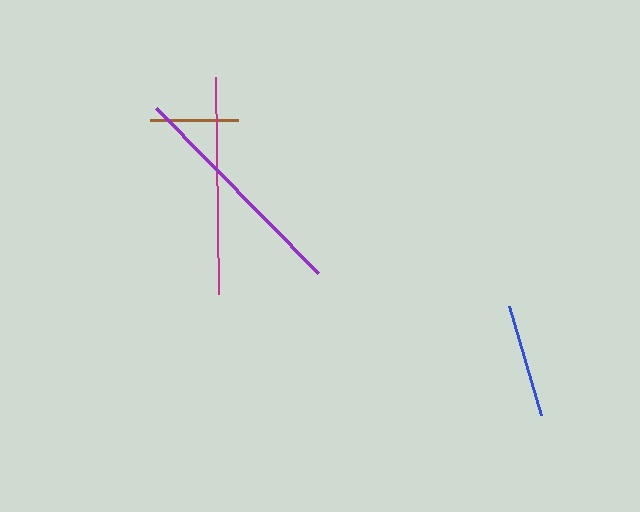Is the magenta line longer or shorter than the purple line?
The purple line is longer than the magenta line.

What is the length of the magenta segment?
The magenta segment is approximately 217 pixels long.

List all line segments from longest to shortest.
From longest to shortest: purple, magenta, blue, brown.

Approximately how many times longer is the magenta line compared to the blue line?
The magenta line is approximately 1.9 times the length of the blue line.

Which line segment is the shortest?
The brown line is the shortest at approximately 88 pixels.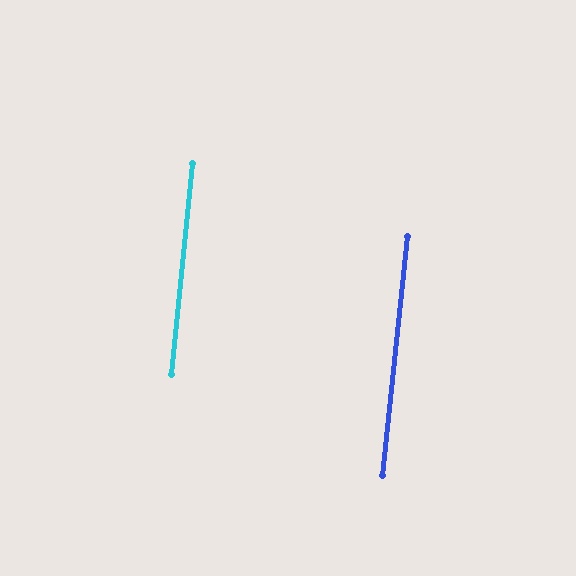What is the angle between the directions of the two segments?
Approximately 0 degrees.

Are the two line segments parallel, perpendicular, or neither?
Parallel — their directions differ by only 0.4°.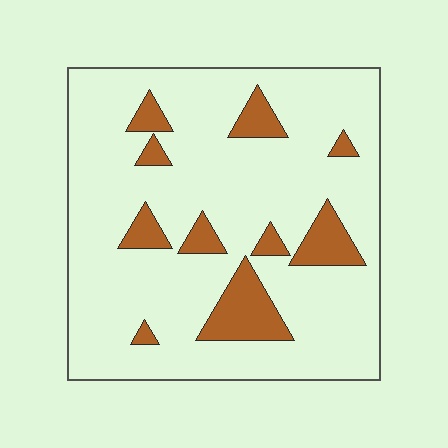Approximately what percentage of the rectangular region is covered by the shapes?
Approximately 15%.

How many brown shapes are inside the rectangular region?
10.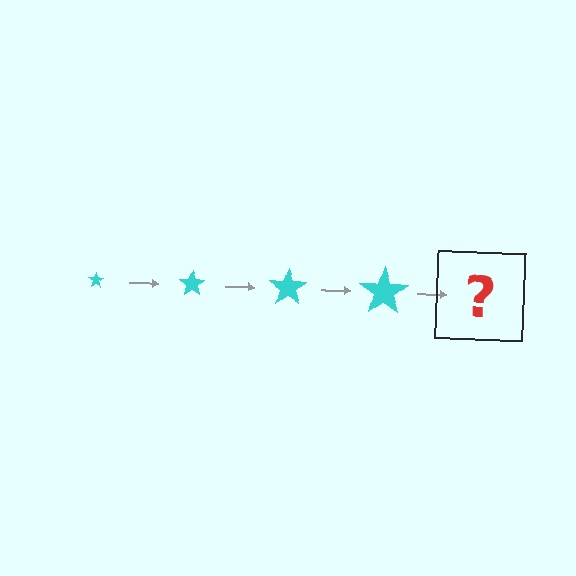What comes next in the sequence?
The next element should be a cyan star, larger than the previous one.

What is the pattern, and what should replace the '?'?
The pattern is that the star gets progressively larger each step. The '?' should be a cyan star, larger than the previous one.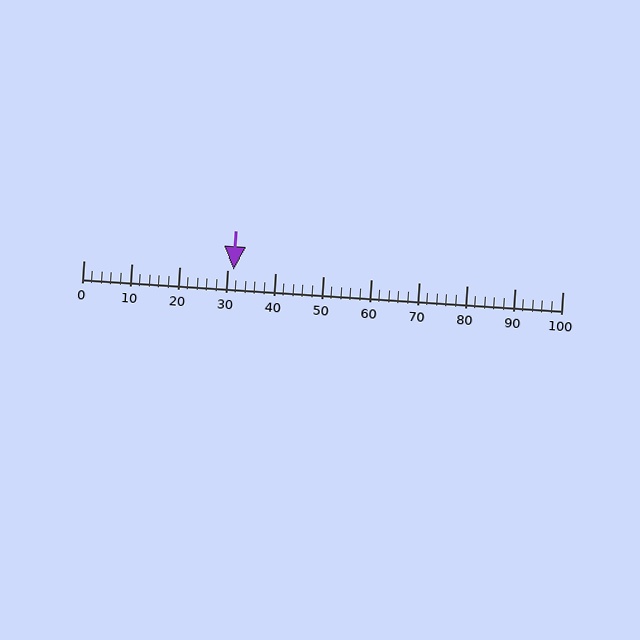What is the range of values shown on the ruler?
The ruler shows values from 0 to 100.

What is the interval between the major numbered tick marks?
The major tick marks are spaced 10 units apart.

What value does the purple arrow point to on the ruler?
The purple arrow points to approximately 31.